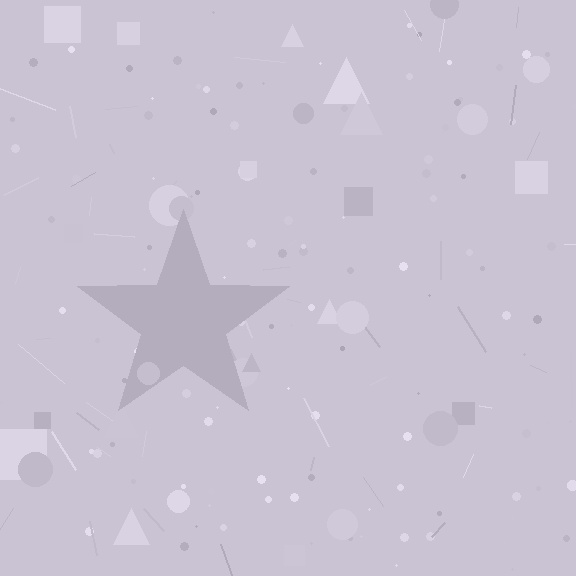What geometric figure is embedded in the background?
A star is embedded in the background.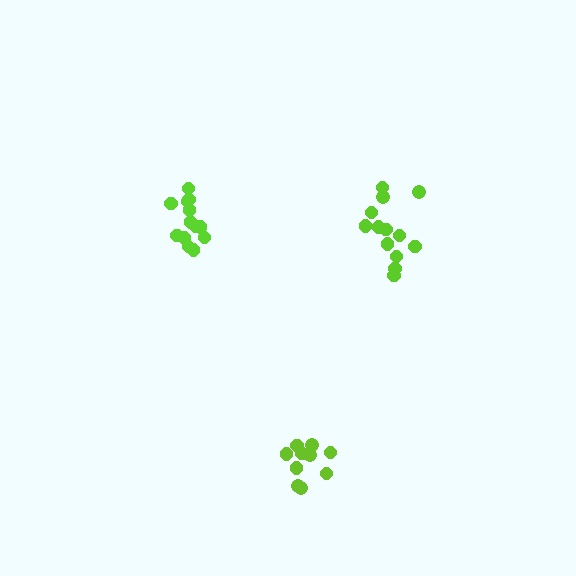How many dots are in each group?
Group 1: 13 dots, Group 2: 10 dots, Group 3: 13 dots (36 total).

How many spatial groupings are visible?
There are 3 spatial groupings.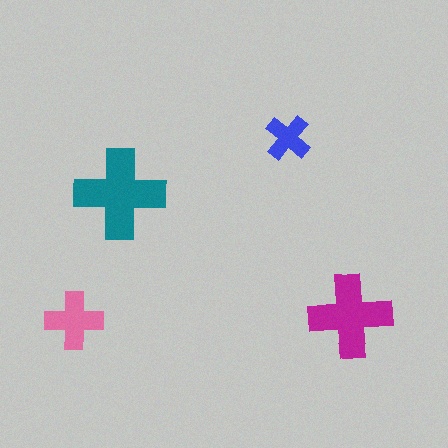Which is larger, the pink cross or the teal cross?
The teal one.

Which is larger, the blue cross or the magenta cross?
The magenta one.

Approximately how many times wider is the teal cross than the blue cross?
About 2 times wider.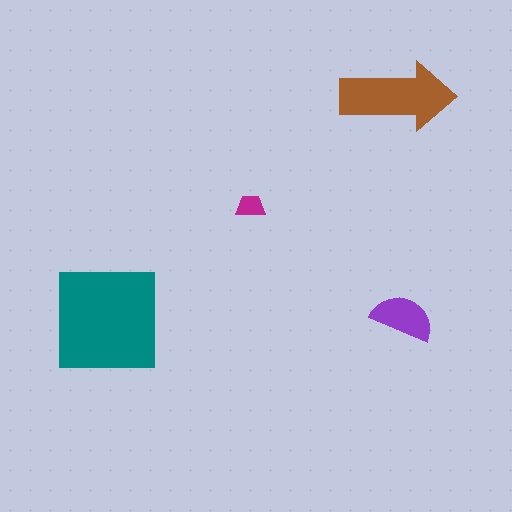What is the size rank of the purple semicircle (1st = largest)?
3rd.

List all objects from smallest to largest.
The magenta trapezoid, the purple semicircle, the brown arrow, the teal square.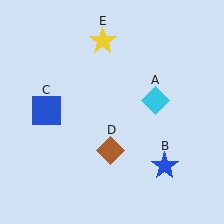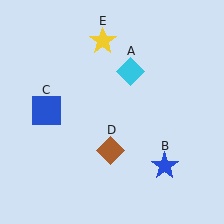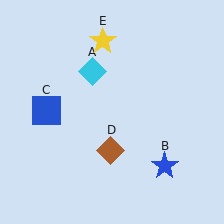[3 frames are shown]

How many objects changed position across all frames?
1 object changed position: cyan diamond (object A).